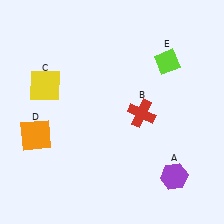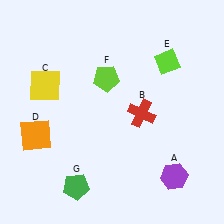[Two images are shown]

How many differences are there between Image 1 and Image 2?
There are 2 differences between the two images.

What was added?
A lime pentagon (F), a green pentagon (G) were added in Image 2.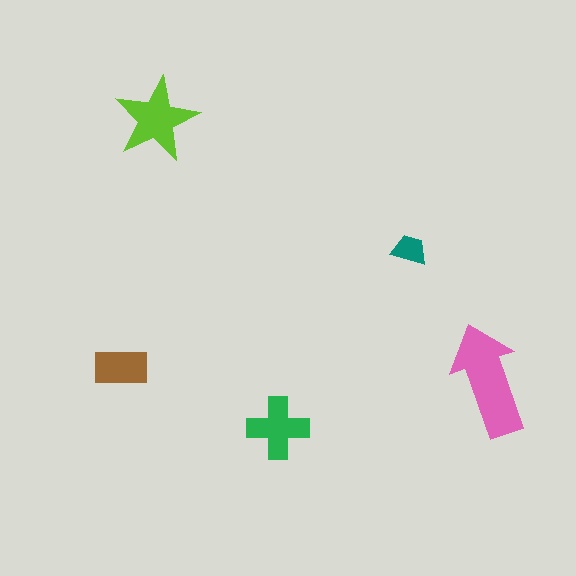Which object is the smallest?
The teal trapezoid.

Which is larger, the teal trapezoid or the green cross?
The green cross.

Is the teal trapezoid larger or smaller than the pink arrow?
Smaller.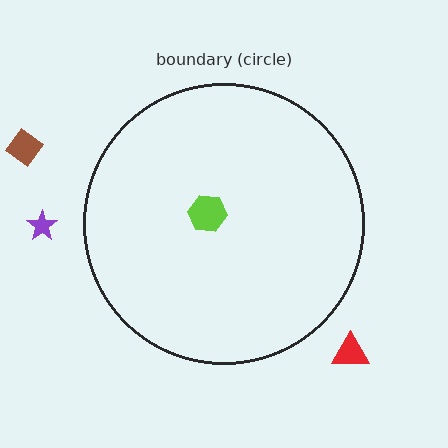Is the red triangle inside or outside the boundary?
Outside.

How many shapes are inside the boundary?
1 inside, 3 outside.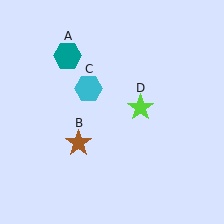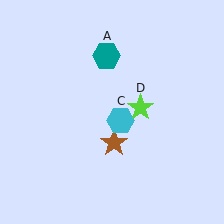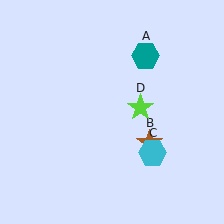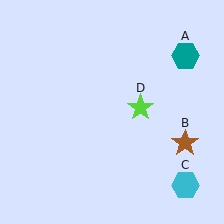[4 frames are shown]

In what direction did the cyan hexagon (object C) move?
The cyan hexagon (object C) moved down and to the right.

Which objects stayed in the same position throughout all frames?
Lime star (object D) remained stationary.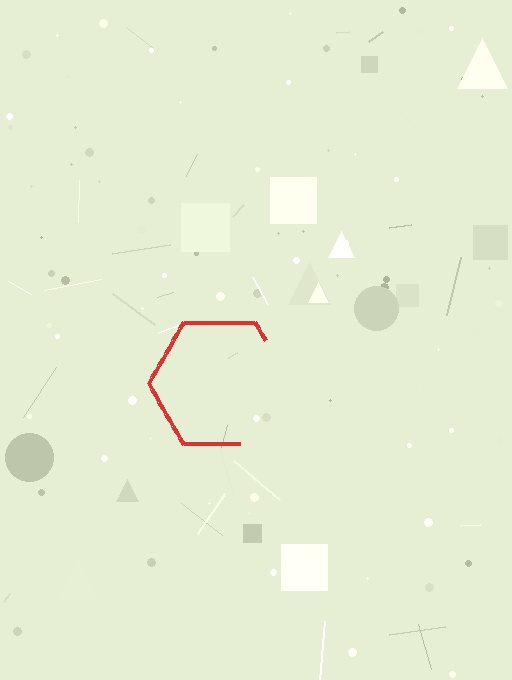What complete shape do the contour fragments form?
The contour fragments form a hexagon.